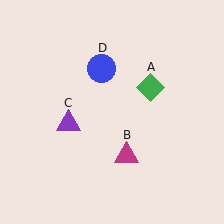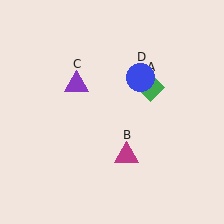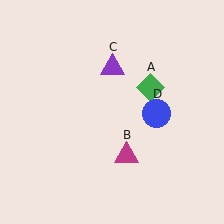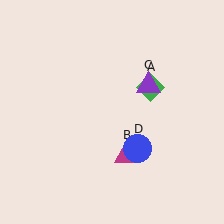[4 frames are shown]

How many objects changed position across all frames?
2 objects changed position: purple triangle (object C), blue circle (object D).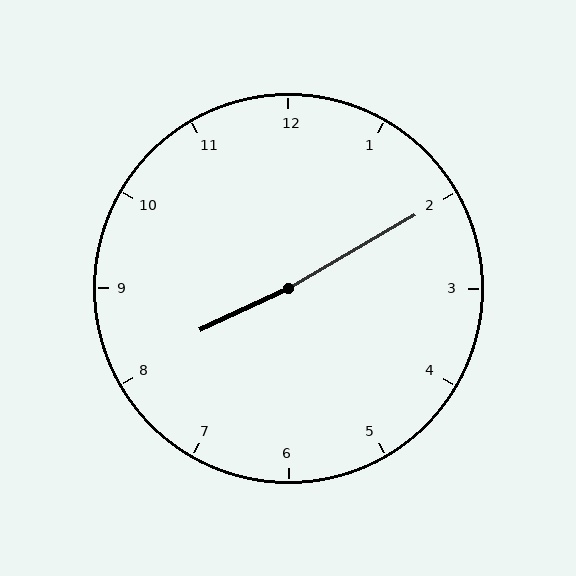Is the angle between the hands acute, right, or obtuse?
It is obtuse.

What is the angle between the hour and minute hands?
Approximately 175 degrees.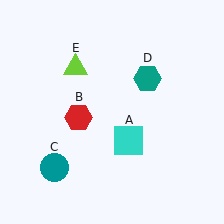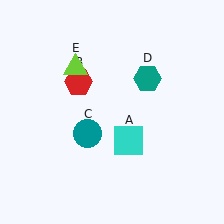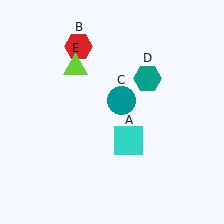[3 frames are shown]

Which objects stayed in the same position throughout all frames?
Cyan square (object A) and teal hexagon (object D) and lime triangle (object E) remained stationary.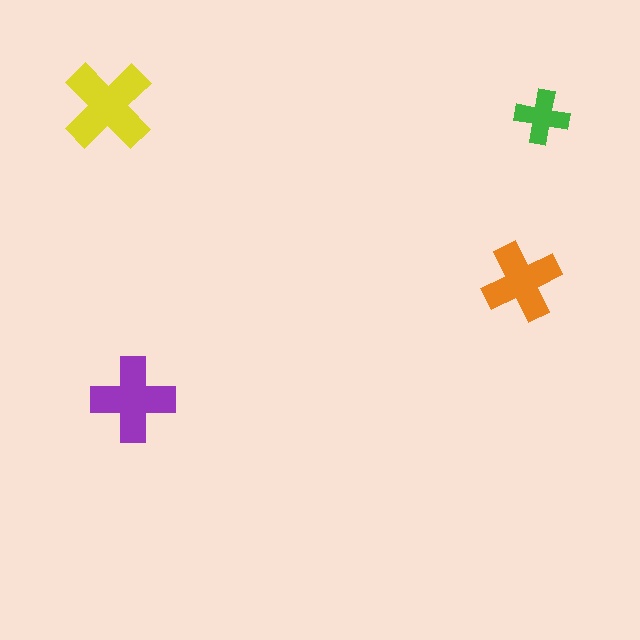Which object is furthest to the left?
The yellow cross is leftmost.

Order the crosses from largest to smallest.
the yellow one, the purple one, the orange one, the green one.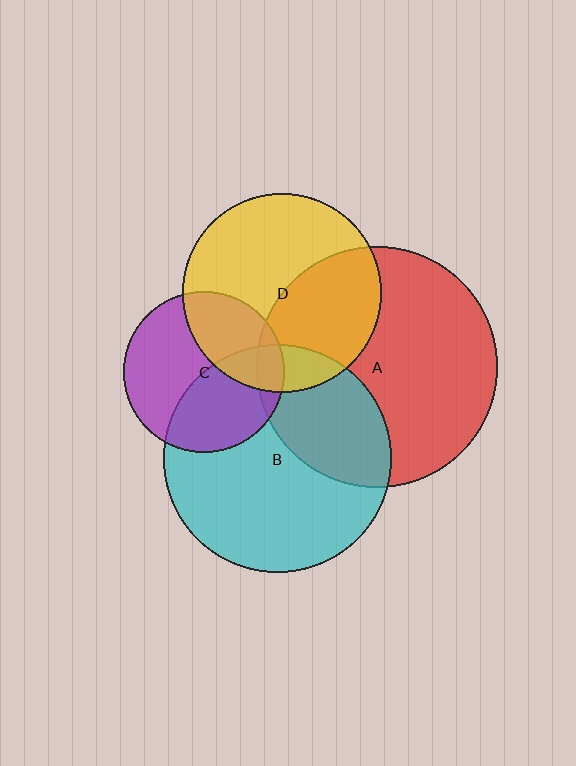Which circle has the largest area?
Circle A (red).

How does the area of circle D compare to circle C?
Approximately 1.5 times.